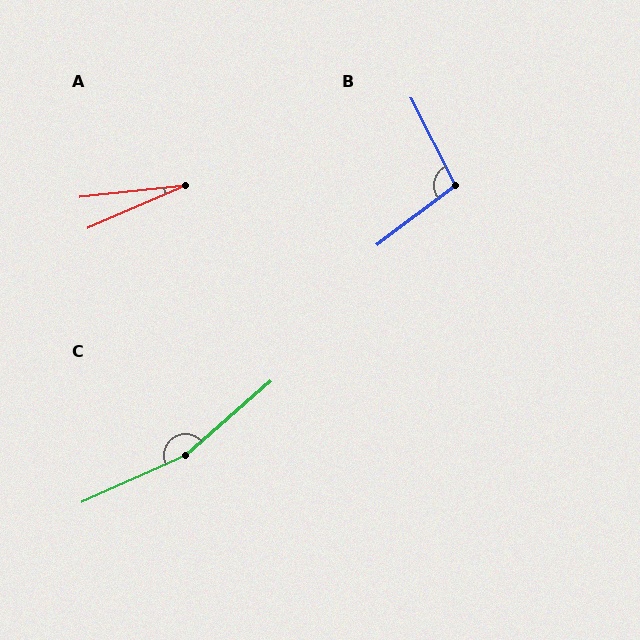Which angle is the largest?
C, at approximately 163 degrees.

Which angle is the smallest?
A, at approximately 18 degrees.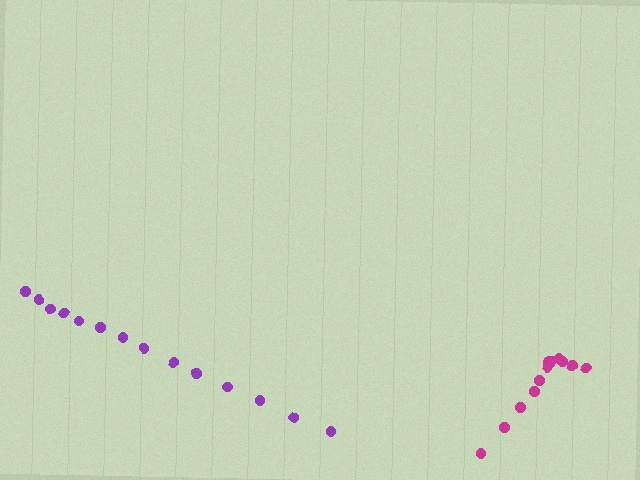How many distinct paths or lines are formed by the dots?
There are 2 distinct paths.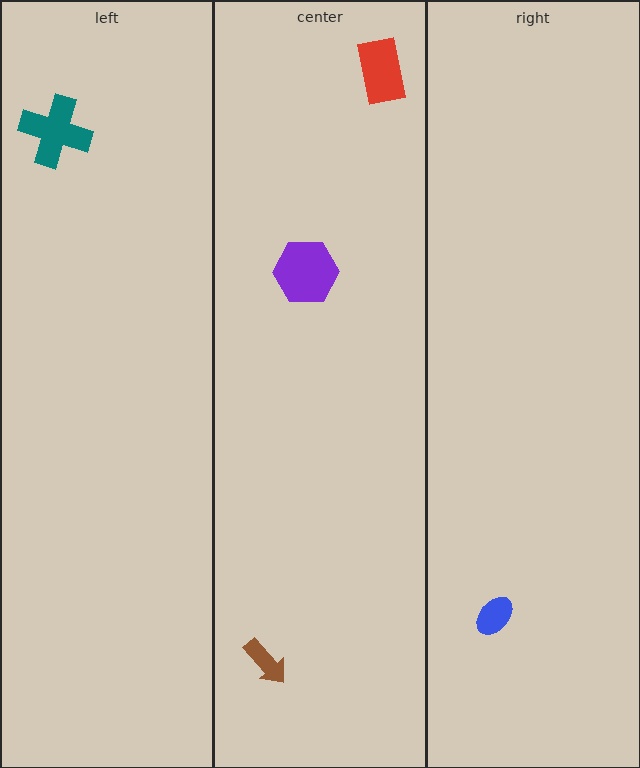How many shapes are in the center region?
3.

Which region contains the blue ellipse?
The right region.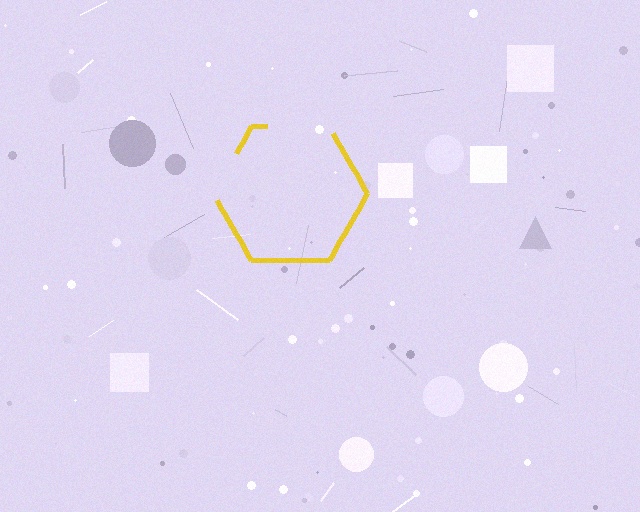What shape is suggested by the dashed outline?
The dashed outline suggests a hexagon.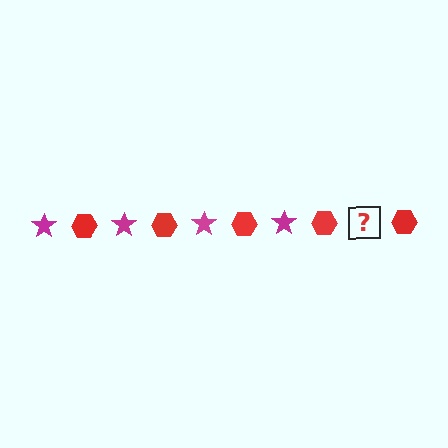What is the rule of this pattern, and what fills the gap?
The rule is that the pattern alternates between magenta star and red hexagon. The gap should be filled with a magenta star.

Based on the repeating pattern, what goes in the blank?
The blank should be a magenta star.